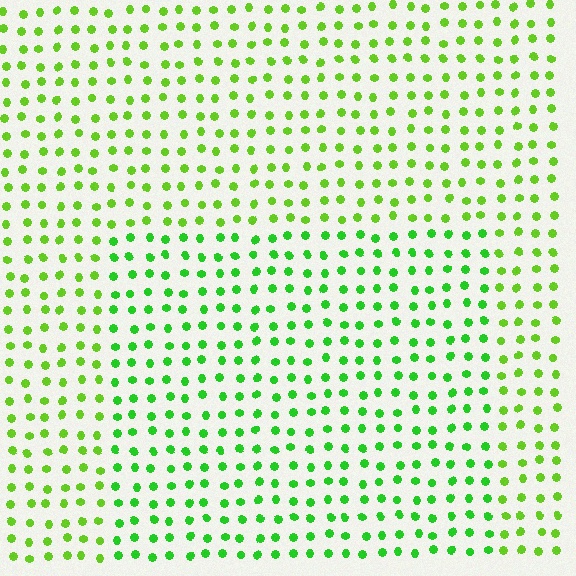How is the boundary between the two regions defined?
The boundary is defined purely by a slight shift in hue (about 24 degrees). Spacing, size, and orientation are identical on both sides.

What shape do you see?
I see a rectangle.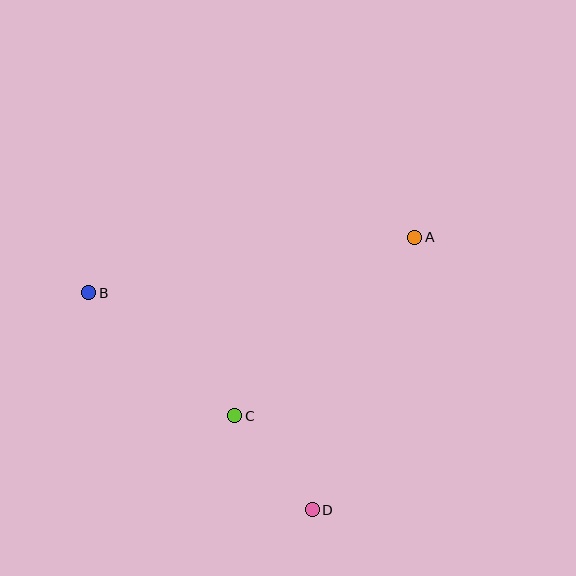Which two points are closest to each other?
Points C and D are closest to each other.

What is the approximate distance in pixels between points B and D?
The distance between B and D is approximately 311 pixels.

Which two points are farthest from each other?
Points A and B are farthest from each other.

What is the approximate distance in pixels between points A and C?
The distance between A and C is approximately 253 pixels.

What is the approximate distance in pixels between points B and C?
The distance between B and C is approximately 191 pixels.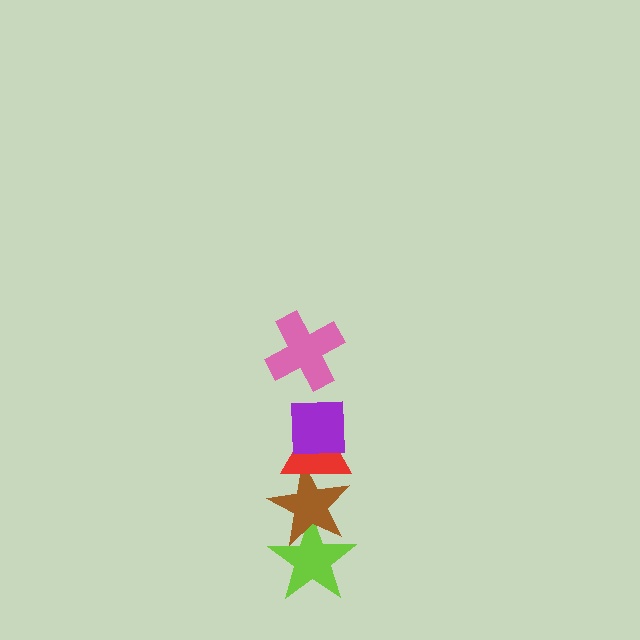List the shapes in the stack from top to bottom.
From top to bottom: the pink cross, the purple square, the red triangle, the brown star, the lime star.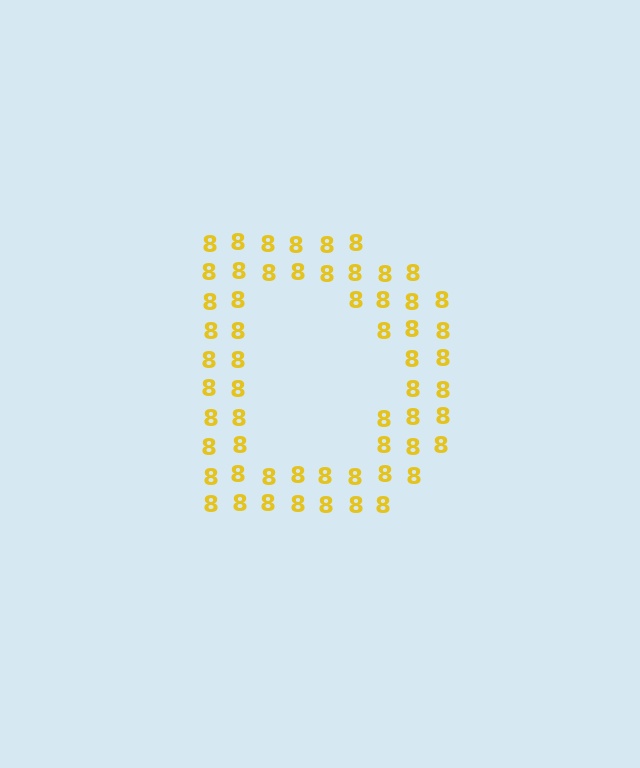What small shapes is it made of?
It is made of small digit 8's.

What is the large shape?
The large shape is the letter D.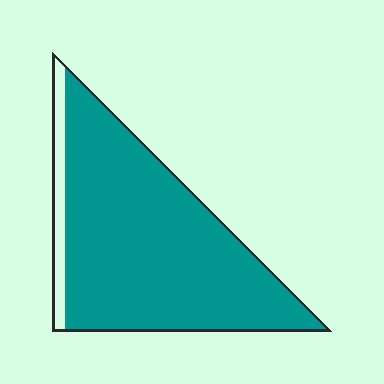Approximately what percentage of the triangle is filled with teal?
Approximately 90%.